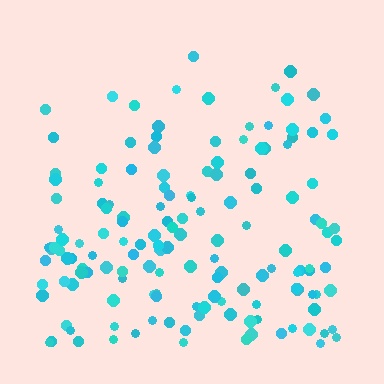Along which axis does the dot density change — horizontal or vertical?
Vertical.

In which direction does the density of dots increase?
From top to bottom, with the bottom side densest.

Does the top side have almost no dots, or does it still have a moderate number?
Still a moderate number, just noticeably fewer than the bottom.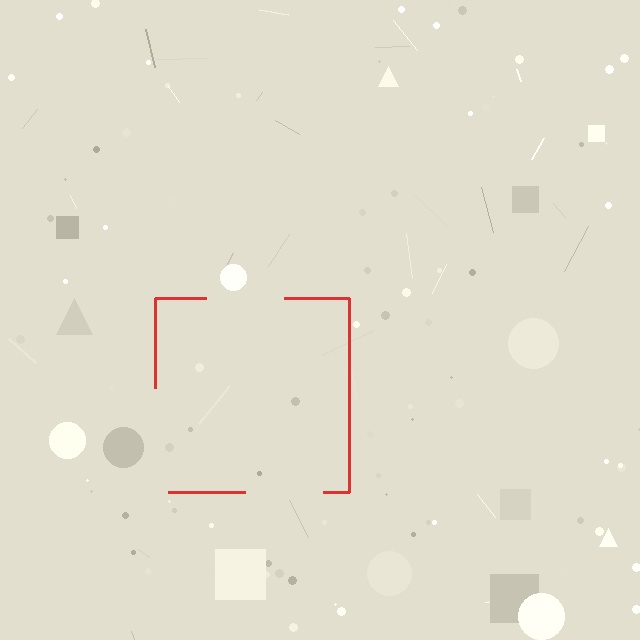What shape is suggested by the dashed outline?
The dashed outline suggests a square.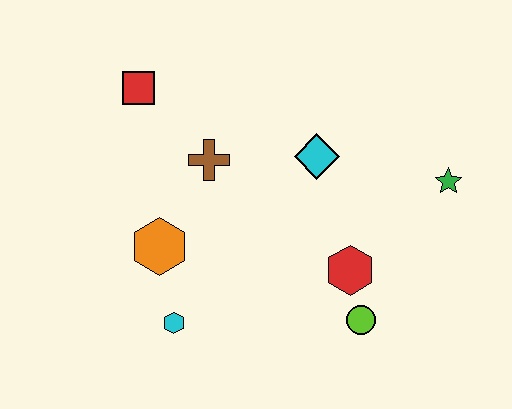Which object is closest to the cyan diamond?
The brown cross is closest to the cyan diamond.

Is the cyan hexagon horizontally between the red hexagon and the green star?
No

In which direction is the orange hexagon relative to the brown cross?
The orange hexagon is below the brown cross.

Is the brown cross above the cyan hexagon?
Yes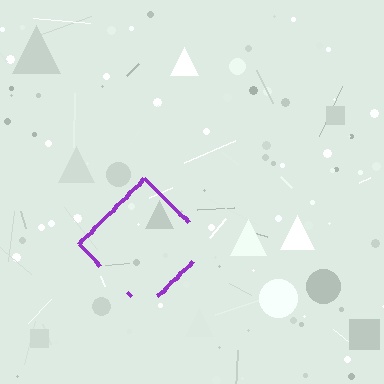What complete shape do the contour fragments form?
The contour fragments form a diamond.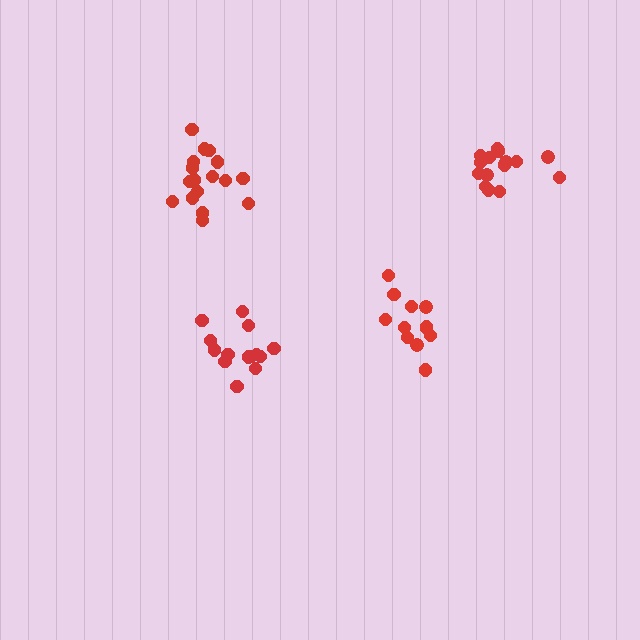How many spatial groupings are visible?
There are 4 spatial groupings.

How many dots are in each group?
Group 1: 12 dots, Group 2: 15 dots, Group 3: 17 dots, Group 4: 14 dots (58 total).